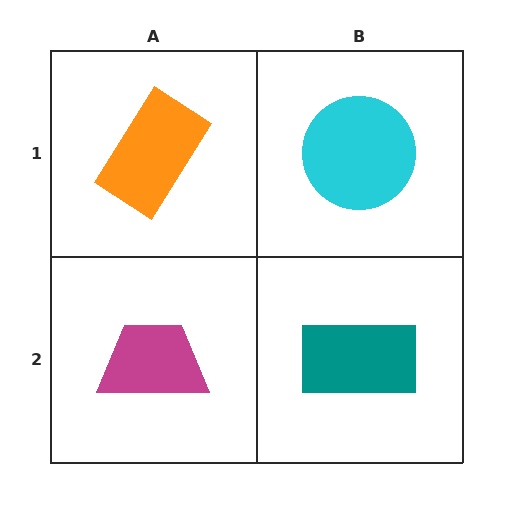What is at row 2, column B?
A teal rectangle.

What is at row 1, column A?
An orange rectangle.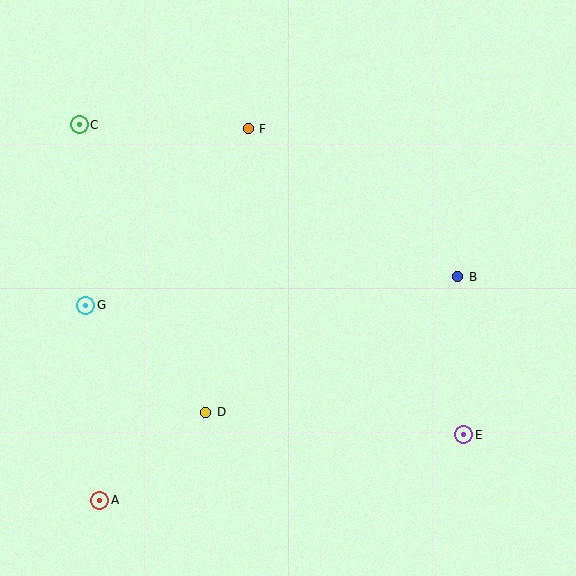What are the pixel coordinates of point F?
Point F is at (248, 129).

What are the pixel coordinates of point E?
Point E is at (464, 435).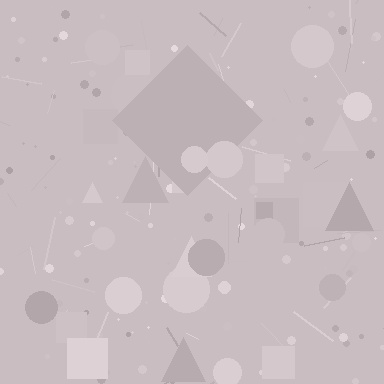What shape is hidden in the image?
A diamond is hidden in the image.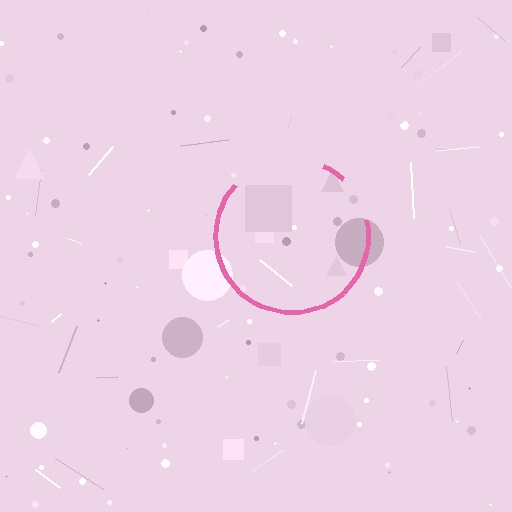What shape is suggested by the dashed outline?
The dashed outline suggests a circle.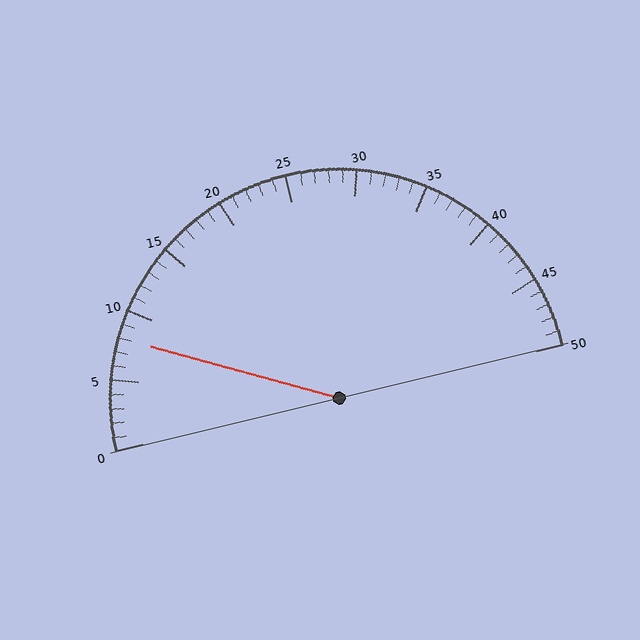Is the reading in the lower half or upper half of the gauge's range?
The reading is in the lower half of the range (0 to 50).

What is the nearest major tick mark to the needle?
The nearest major tick mark is 10.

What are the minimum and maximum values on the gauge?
The gauge ranges from 0 to 50.